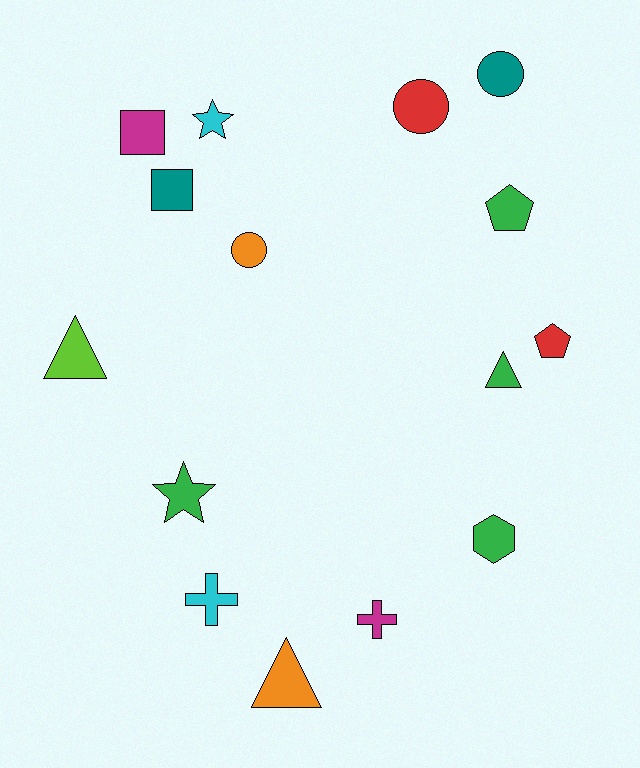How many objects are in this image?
There are 15 objects.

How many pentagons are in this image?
There are 2 pentagons.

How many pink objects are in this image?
There are no pink objects.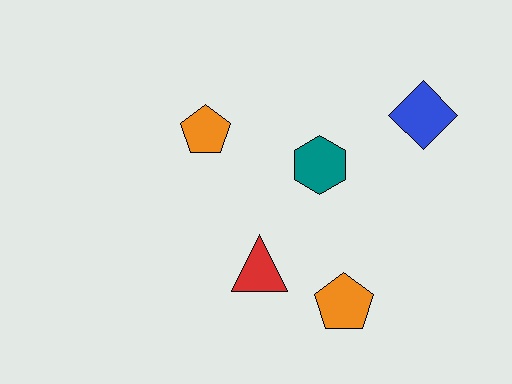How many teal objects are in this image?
There is 1 teal object.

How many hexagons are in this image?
There is 1 hexagon.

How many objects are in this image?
There are 5 objects.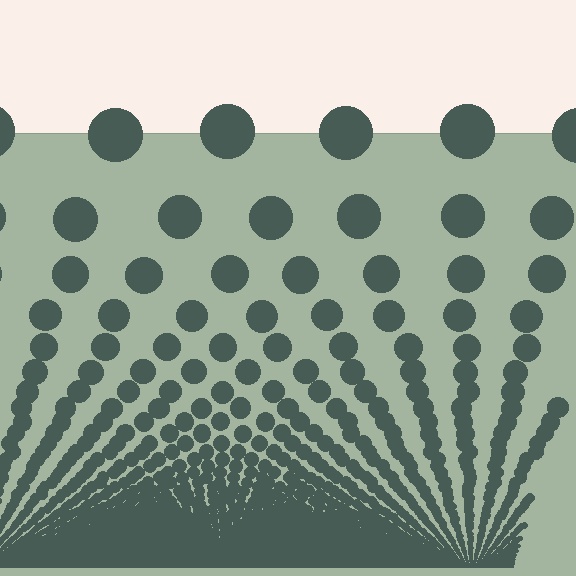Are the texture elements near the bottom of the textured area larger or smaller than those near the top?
Smaller. The gradient is inverted — elements near the bottom are smaller and denser.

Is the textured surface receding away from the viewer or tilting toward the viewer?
The surface appears to tilt toward the viewer. Texture elements get larger and sparser toward the top.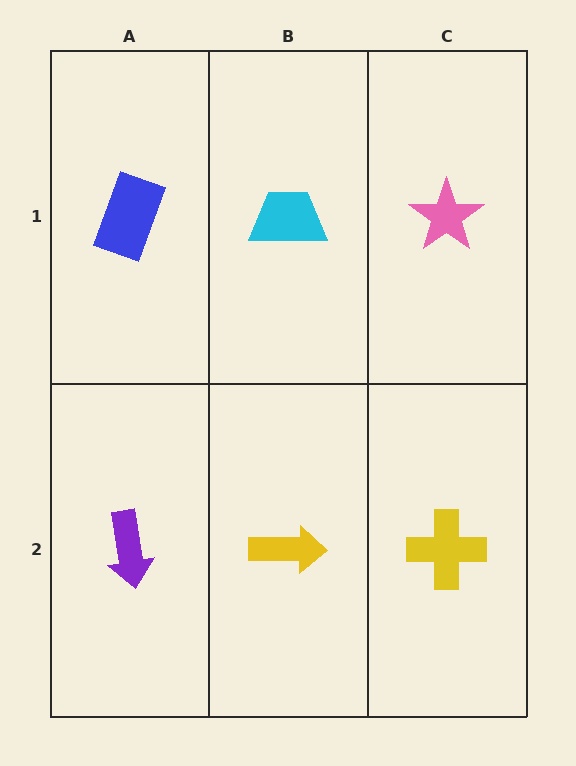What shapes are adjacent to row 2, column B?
A cyan trapezoid (row 1, column B), a purple arrow (row 2, column A), a yellow cross (row 2, column C).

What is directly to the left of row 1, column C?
A cyan trapezoid.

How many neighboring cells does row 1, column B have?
3.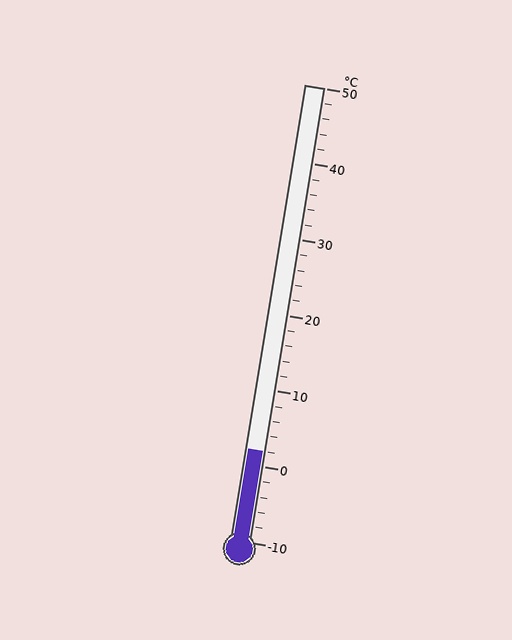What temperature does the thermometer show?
The thermometer shows approximately 2°C.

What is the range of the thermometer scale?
The thermometer scale ranges from -10°C to 50°C.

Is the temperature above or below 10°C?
The temperature is below 10°C.